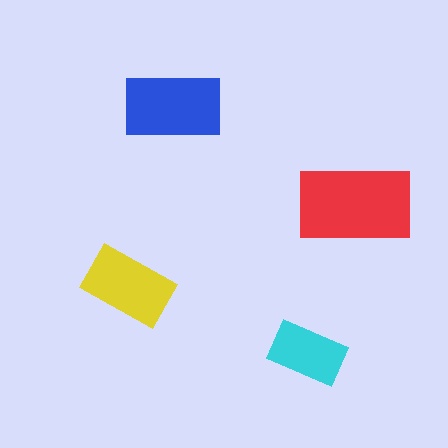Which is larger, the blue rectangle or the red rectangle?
The red one.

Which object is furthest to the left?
The yellow rectangle is leftmost.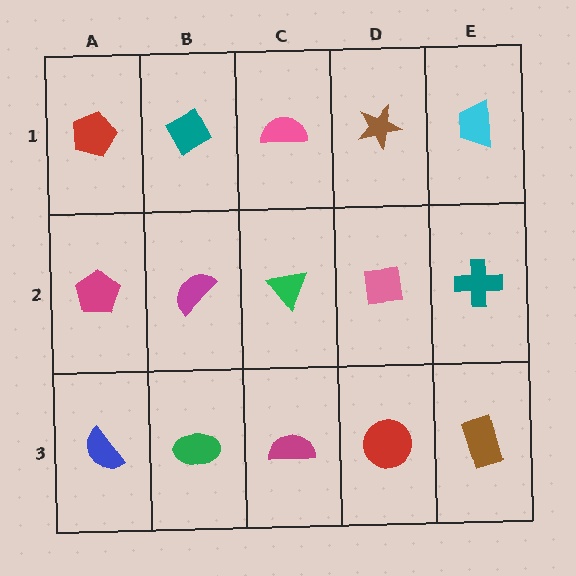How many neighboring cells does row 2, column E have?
3.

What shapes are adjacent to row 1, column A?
A magenta pentagon (row 2, column A), a teal diamond (row 1, column B).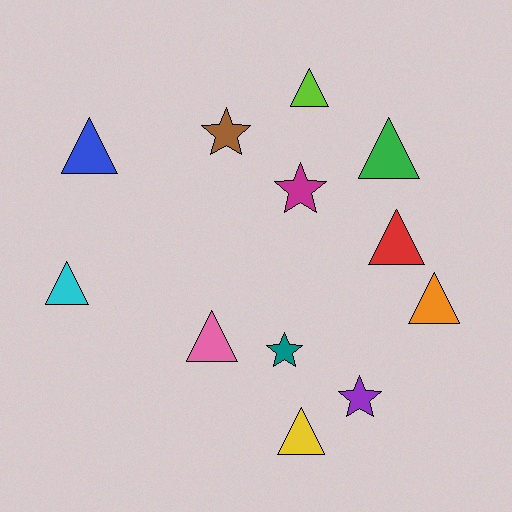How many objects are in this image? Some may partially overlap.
There are 12 objects.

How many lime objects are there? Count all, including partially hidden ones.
There is 1 lime object.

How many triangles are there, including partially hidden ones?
There are 8 triangles.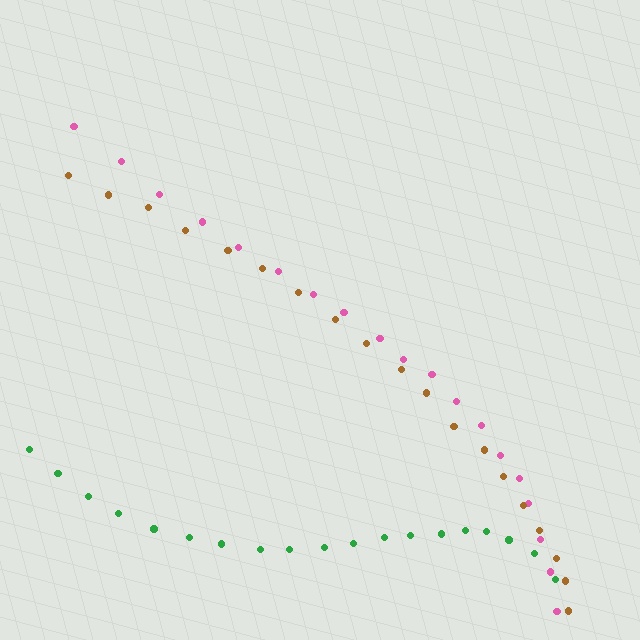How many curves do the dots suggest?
There are 3 distinct paths.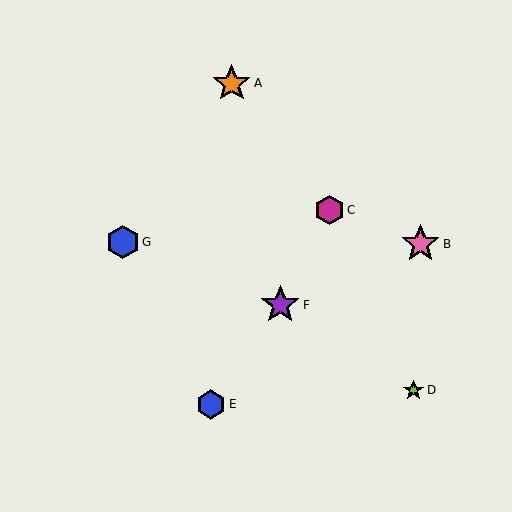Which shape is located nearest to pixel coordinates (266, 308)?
The purple star (labeled F) at (280, 305) is nearest to that location.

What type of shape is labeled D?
Shape D is a lime star.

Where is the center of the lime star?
The center of the lime star is at (414, 390).